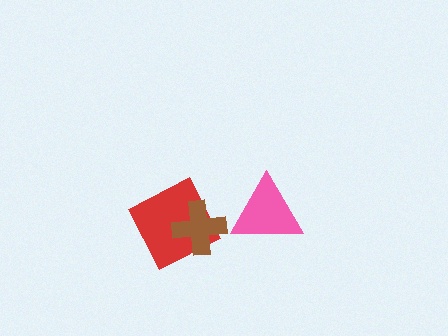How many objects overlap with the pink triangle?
0 objects overlap with the pink triangle.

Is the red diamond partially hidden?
Yes, it is partially covered by another shape.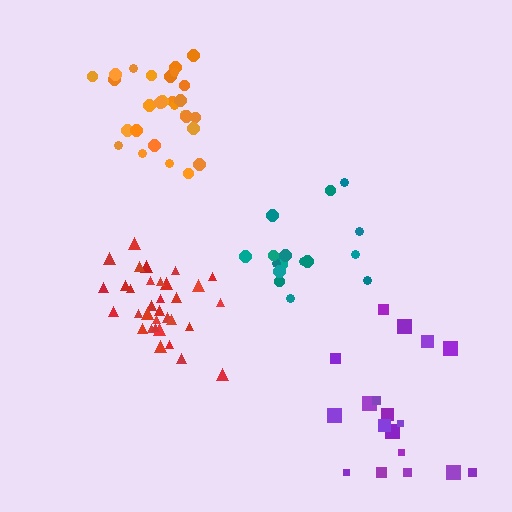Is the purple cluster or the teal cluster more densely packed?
Teal.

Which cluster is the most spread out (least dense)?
Purple.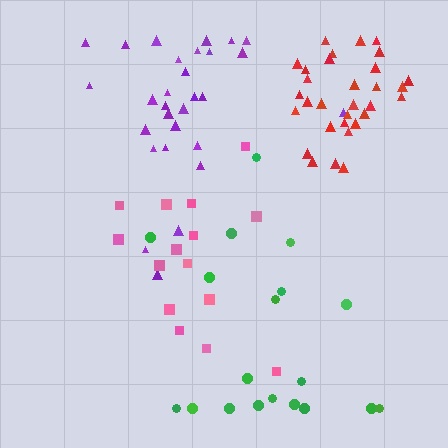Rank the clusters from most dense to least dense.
red, purple, green, pink.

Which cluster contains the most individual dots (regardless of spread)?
Red (31).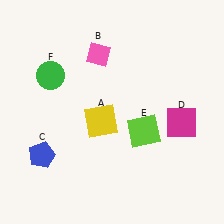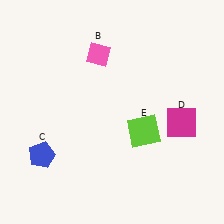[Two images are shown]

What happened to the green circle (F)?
The green circle (F) was removed in Image 2. It was in the top-left area of Image 1.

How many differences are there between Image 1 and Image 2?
There are 2 differences between the two images.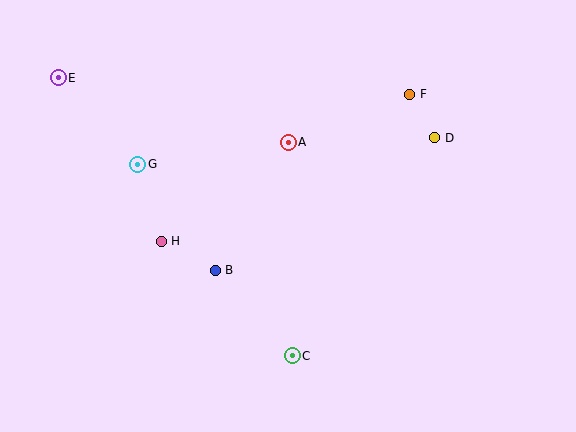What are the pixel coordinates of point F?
Point F is at (410, 94).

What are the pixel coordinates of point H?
Point H is at (161, 241).